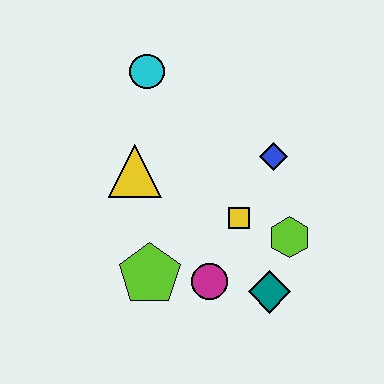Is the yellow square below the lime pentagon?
No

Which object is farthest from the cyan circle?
The teal diamond is farthest from the cyan circle.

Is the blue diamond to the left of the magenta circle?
No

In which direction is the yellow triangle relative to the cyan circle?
The yellow triangle is below the cyan circle.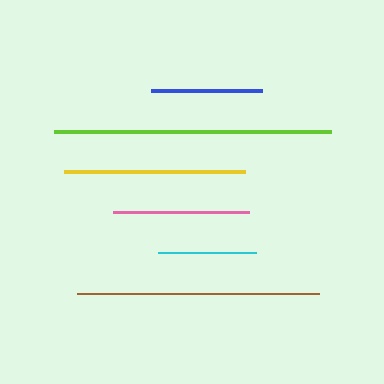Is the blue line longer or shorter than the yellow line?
The yellow line is longer than the blue line.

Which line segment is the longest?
The lime line is the longest at approximately 277 pixels.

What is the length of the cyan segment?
The cyan segment is approximately 99 pixels long.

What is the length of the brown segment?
The brown segment is approximately 242 pixels long.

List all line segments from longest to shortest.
From longest to shortest: lime, brown, yellow, pink, blue, cyan.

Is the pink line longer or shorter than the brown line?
The brown line is longer than the pink line.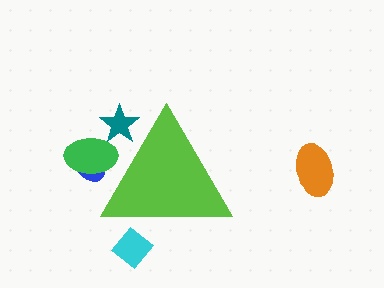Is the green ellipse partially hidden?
Yes, the green ellipse is partially hidden behind the lime triangle.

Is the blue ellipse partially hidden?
Yes, the blue ellipse is partially hidden behind the lime triangle.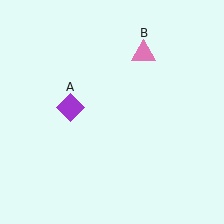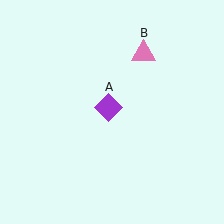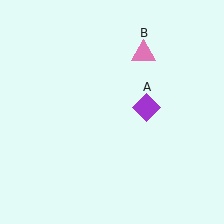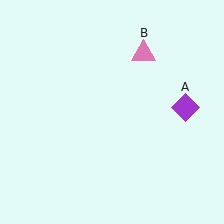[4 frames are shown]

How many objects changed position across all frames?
1 object changed position: purple diamond (object A).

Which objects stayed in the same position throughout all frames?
Pink triangle (object B) remained stationary.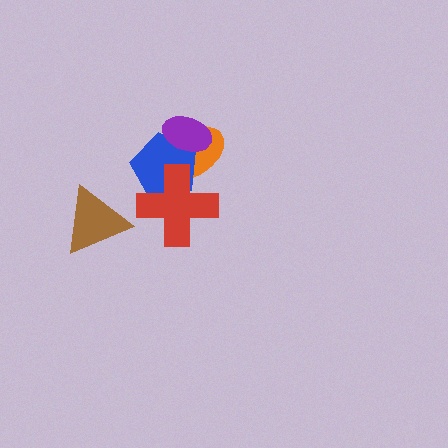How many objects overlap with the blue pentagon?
3 objects overlap with the blue pentagon.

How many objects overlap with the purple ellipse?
2 objects overlap with the purple ellipse.